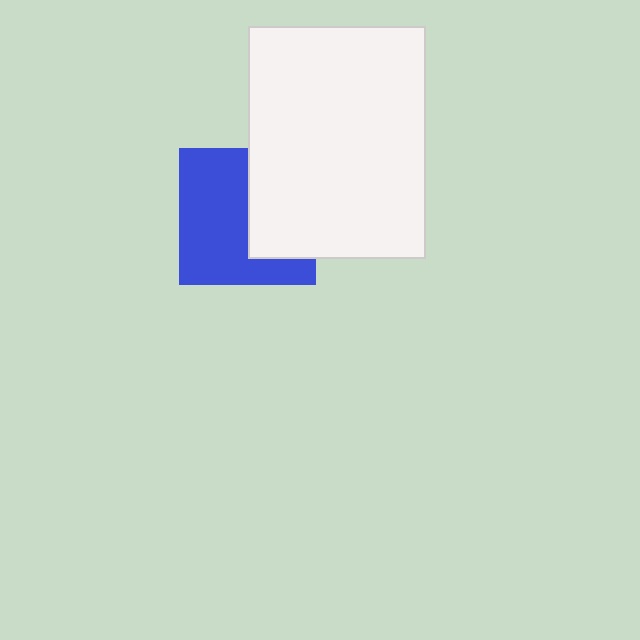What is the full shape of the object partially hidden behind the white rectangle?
The partially hidden object is a blue square.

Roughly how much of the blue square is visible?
About half of it is visible (roughly 59%).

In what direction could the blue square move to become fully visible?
The blue square could move left. That would shift it out from behind the white rectangle entirely.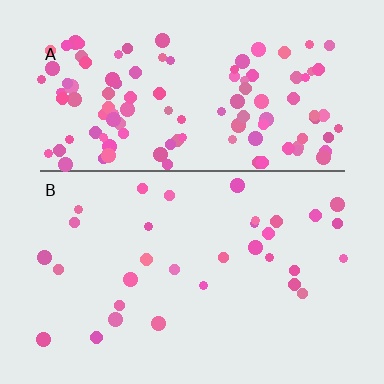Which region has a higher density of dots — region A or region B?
A (the top).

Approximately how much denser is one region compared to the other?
Approximately 3.7× — region A over region B.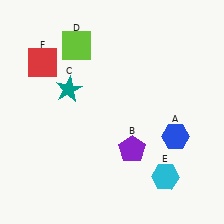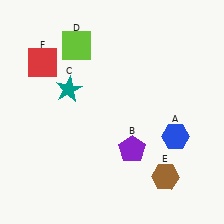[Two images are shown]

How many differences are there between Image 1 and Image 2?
There is 1 difference between the two images.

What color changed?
The hexagon (E) changed from cyan in Image 1 to brown in Image 2.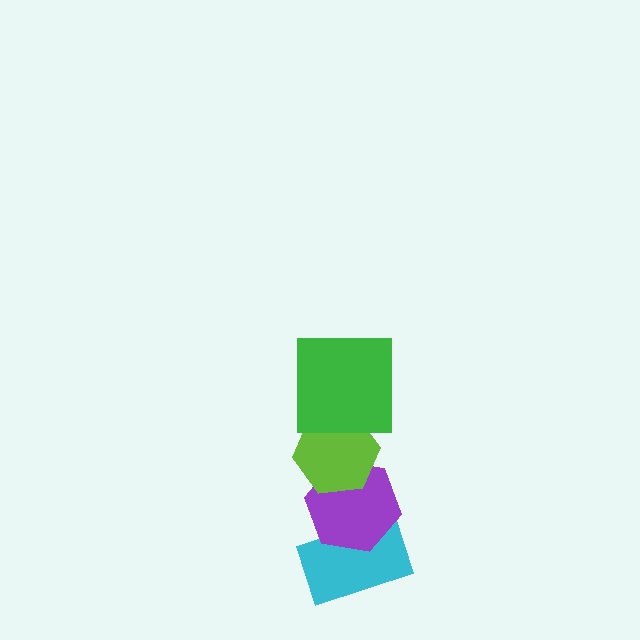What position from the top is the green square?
The green square is 1st from the top.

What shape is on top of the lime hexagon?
The green square is on top of the lime hexagon.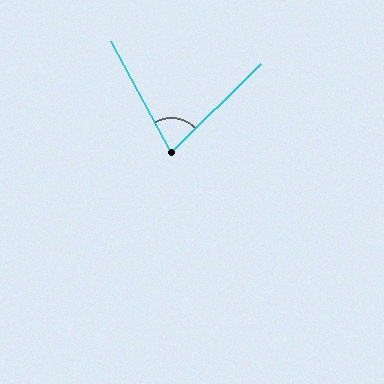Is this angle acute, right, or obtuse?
It is acute.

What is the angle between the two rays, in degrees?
Approximately 74 degrees.